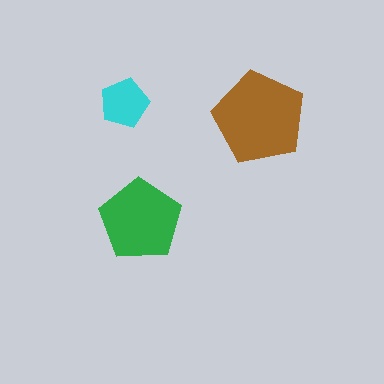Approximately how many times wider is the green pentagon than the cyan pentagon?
About 1.5 times wider.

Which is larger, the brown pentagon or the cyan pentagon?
The brown one.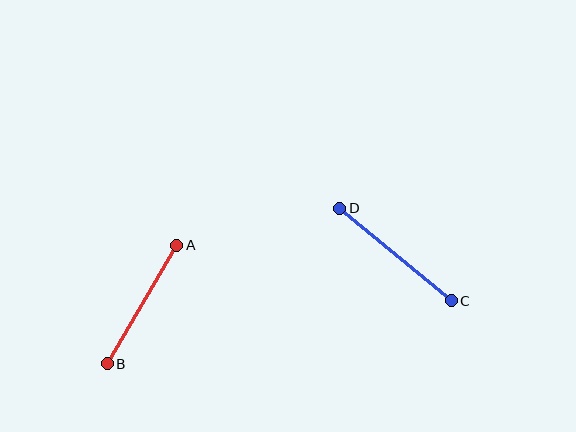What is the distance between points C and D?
The distance is approximately 145 pixels.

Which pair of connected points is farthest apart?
Points C and D are farthest apart.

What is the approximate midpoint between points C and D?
The midpoint is at approximately (396, 254) pixels.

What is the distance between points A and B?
The distance is approximately 137 pixels.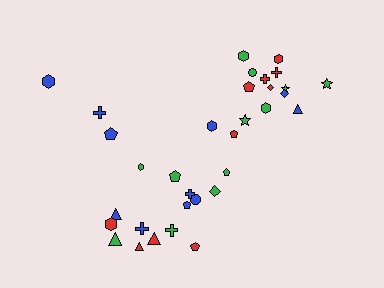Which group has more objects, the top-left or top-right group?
The top-right group.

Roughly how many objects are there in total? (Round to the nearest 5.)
Roughly 35 objects in total.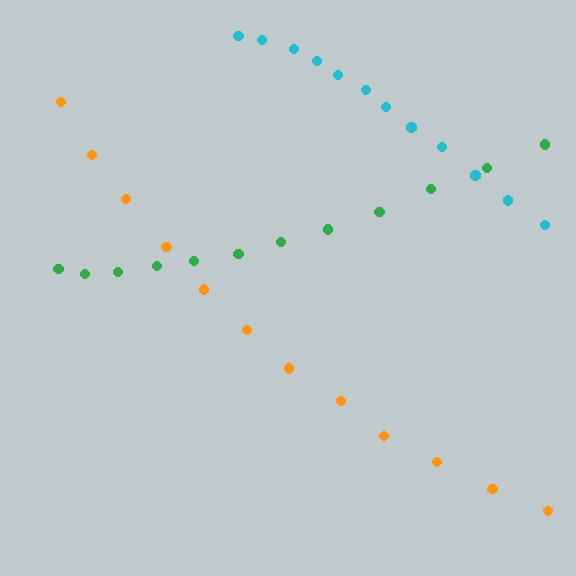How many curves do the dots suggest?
There are 3 distinct paths.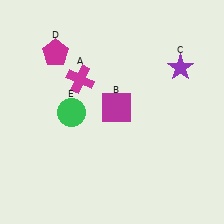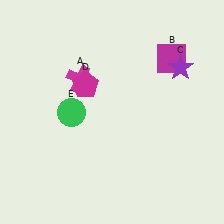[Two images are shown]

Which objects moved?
The objects that moved are: the magenta square (B), the magenta pentagon (D).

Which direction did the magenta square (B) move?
The magenta square (B) moved right.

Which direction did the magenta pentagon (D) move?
The magenta pentagon (D) moved down.